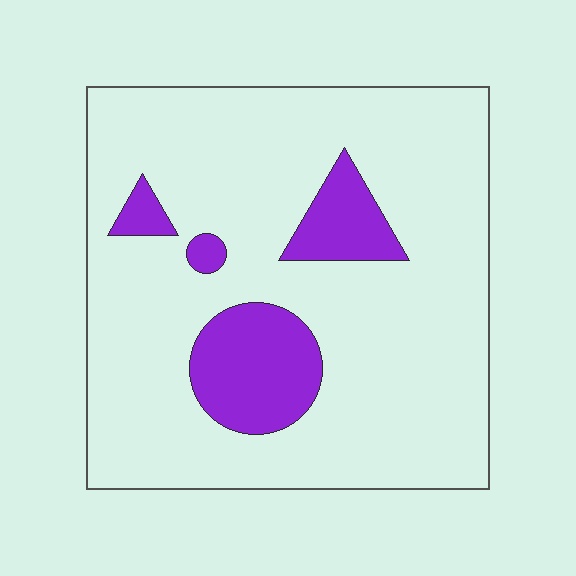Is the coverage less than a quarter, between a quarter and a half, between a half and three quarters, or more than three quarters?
Less than a quarter.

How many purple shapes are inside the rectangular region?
4.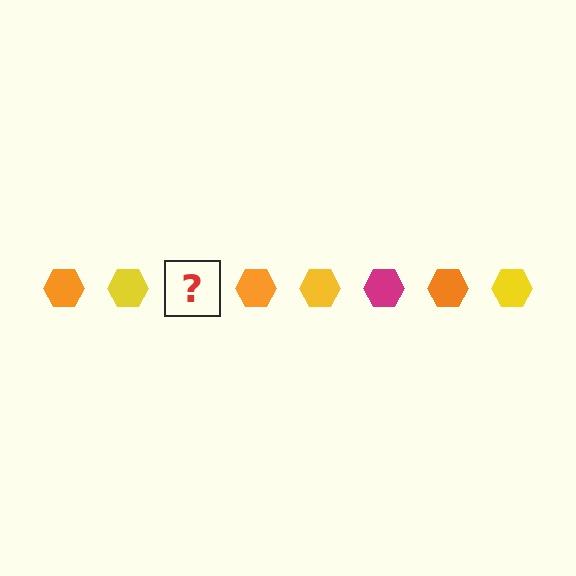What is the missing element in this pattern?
The missing element is a magenta hexagon.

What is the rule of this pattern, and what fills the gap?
The rule is that the pattern cycles through orange, yellow, magenta hexagons. The gap should be filled with a magenta hexagon.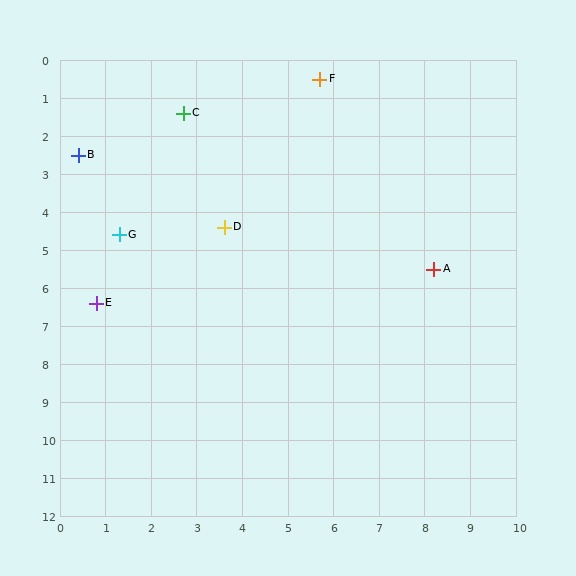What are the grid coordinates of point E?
Point E is at approximately (0.8, 6.4).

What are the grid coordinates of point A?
Point A is at approximately (8.2, 5.5).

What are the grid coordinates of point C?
Point C is at approximately (2.7, 1.4).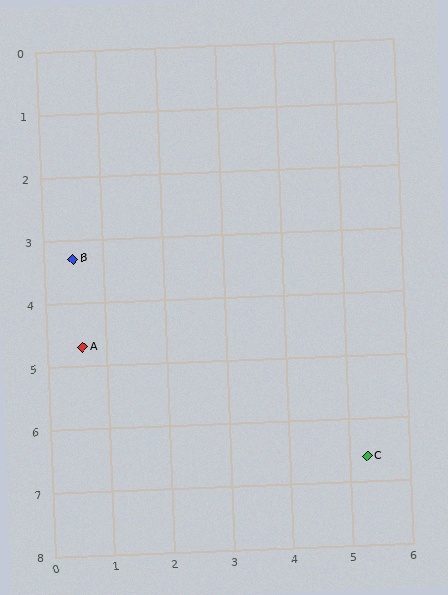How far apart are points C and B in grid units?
Points C and B are about 5.8 grid units apart.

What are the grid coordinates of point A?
Point A is at approximately (0.6, 4.7).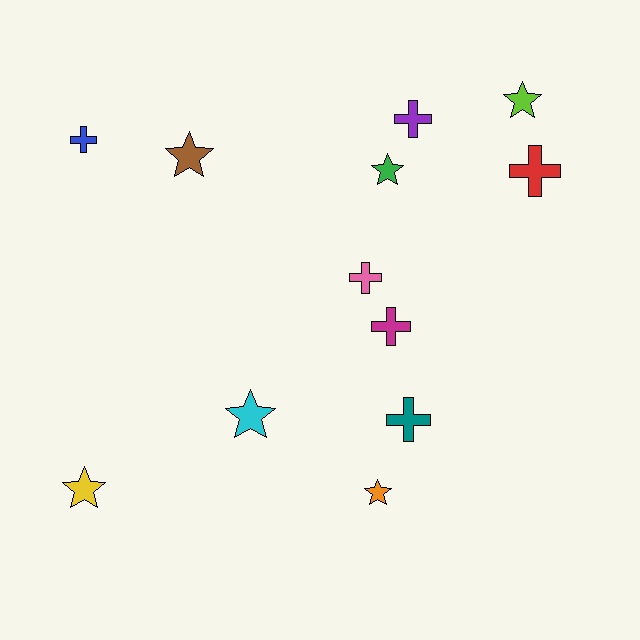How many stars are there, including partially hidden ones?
There are 6 stars.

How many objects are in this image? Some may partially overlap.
There are 12 objects.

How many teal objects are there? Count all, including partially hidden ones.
There is 1 teal object.